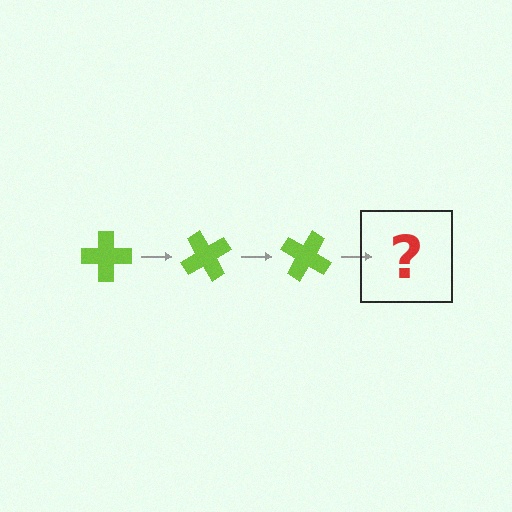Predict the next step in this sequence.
The next step is a lime cross rotated 180 degrees.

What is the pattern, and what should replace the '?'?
The pattern is that the cross rotates 60 degrees each step. The '?' should be a lime cross rotated 180 degrees.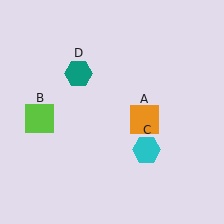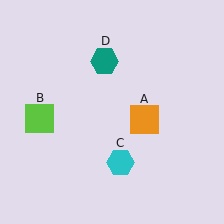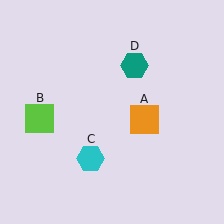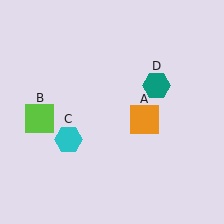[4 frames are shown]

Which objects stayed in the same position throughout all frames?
Orange square (object A) and lime square (object B) remained stationary.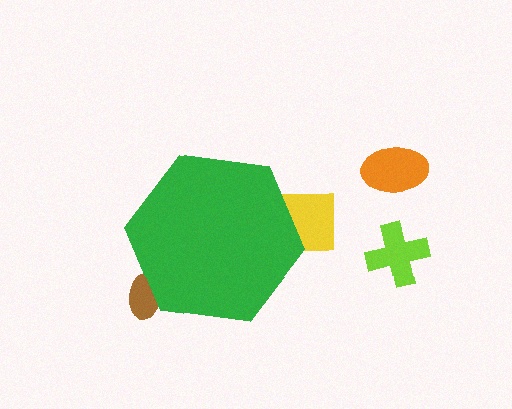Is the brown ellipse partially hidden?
Yes, the brown ellipse is partially hidden behind the green hexagon.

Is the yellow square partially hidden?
Yes, the yellow square is partially hidden behind the green hexagon.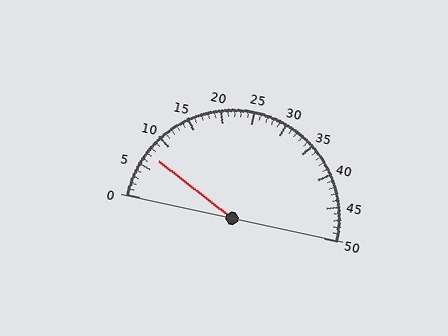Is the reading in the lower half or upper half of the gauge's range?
The reading is in the lower half of the range (0 to 50).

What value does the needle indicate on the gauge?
The needle indicates approximately 7.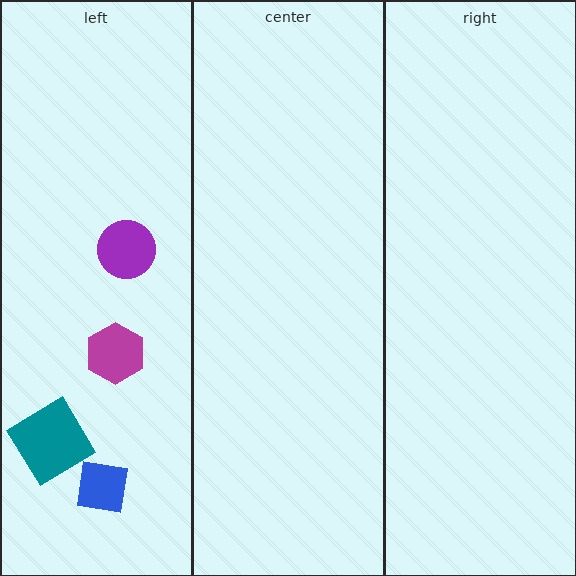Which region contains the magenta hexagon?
The left region.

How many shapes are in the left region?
4.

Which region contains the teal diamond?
The left region.